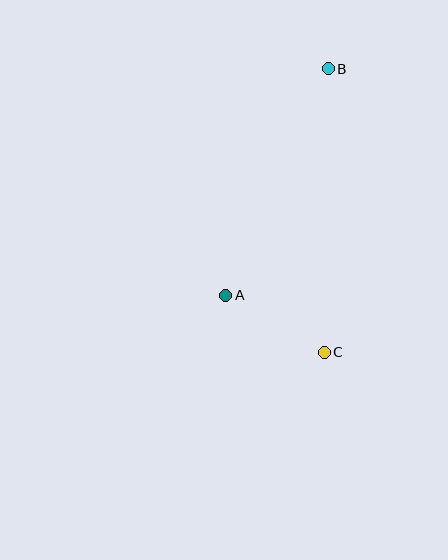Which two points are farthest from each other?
Points B and C are farthest from each other.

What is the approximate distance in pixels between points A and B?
The distance between A and B is approximately 249 pixels.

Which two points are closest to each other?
Points A and C are closest to each other.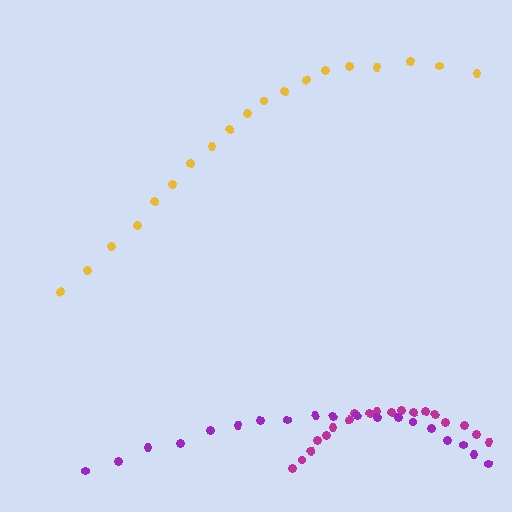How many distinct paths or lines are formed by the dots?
There are 3 distinct paths.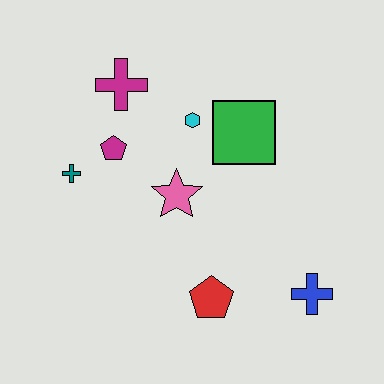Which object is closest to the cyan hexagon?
The green square is closest to the cyan hexagon.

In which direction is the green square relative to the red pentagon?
The green square is above the red pentagon.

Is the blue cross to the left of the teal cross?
No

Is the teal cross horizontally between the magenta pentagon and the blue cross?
No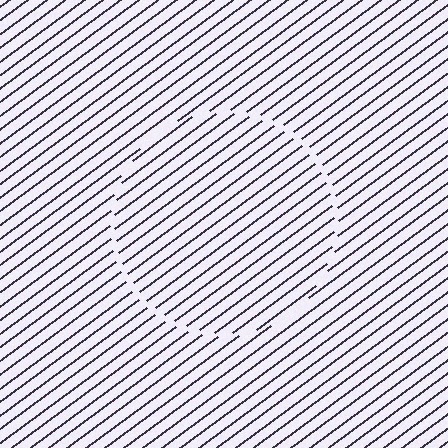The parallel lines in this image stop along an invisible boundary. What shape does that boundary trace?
An illusory circle. The interior of the shape contains the same grating, shifted by half a period — the contour is defined by the phase discontinuity where line-ends from the inner and outer gratings abut.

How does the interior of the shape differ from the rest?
The interior of the shape contains the same grating, shifted by half a period — the contour is defined by the phase discontinuity where line-ends from the inner and outer gratings abut.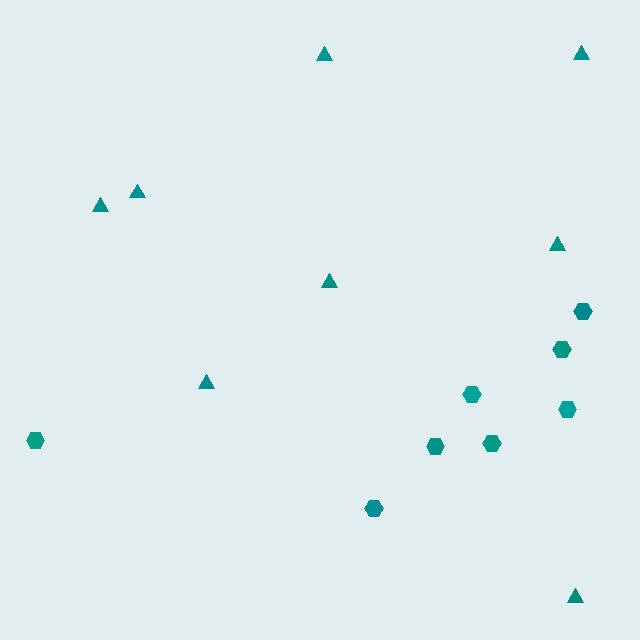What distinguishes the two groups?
There are 2 groups: one group of hexagons (8) and one group of triangles (8).